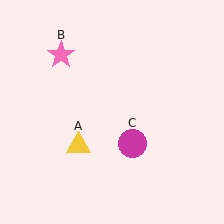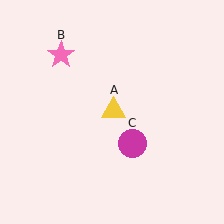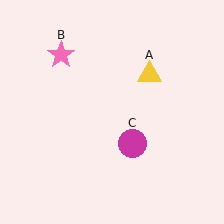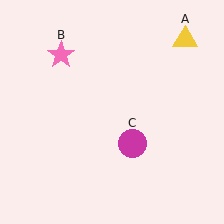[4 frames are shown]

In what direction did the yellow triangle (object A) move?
The yellow triangle (object A) moved up and to the right.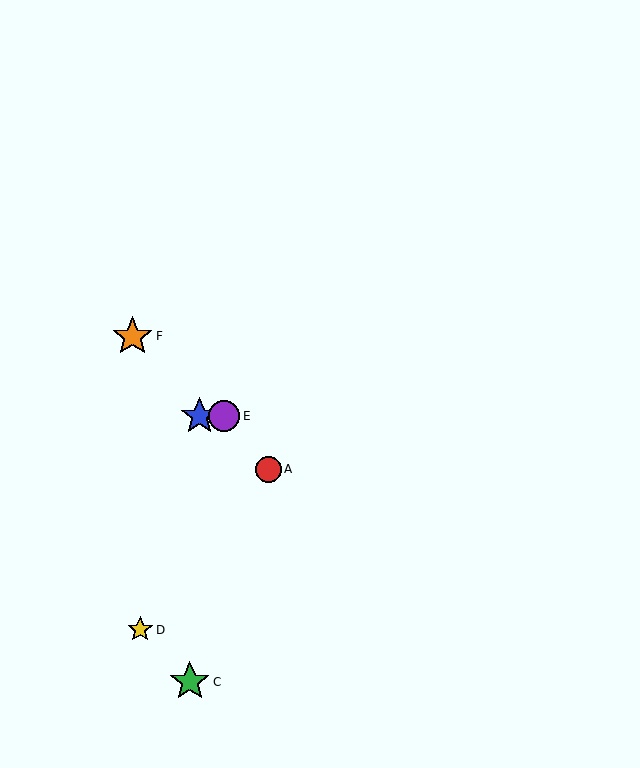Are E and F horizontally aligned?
No, E is at y≈416 and F is at y≈336.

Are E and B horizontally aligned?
Yes, both are at y≈416.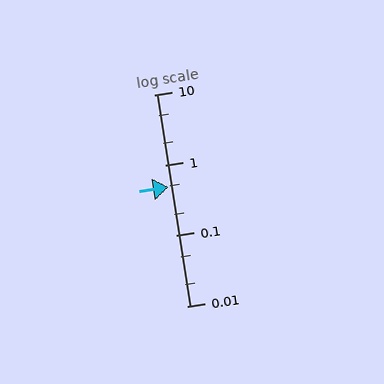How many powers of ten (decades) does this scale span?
The scale spans 3 decades, from 0.01 to 10.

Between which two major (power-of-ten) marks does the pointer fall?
The pointer is between 0.1 and 1.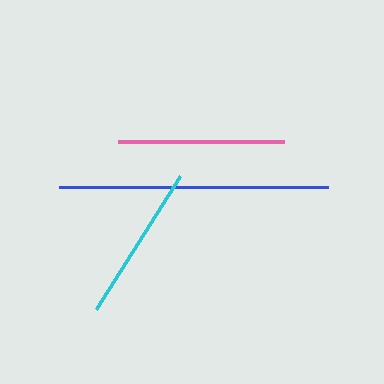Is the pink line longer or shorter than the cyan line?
The pink line is longer than the cyan line.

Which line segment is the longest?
The blue line is the longest at approximately 269 pixels.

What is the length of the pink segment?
The pink segment is approximately 166 pixels long.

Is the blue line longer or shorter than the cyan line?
The blue line is longer than the cyan line.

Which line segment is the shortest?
The cyan line is the shortest at approximately 157 pixels.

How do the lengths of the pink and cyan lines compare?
The pink and cyan lines are approximately the same length.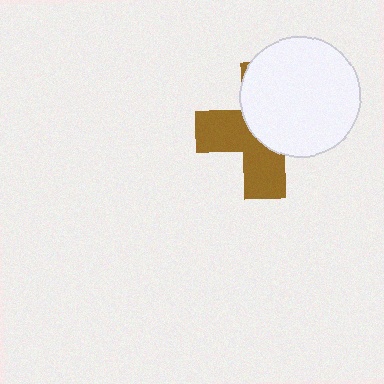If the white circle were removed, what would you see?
You would see the complete brown cross.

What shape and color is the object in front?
The object in front is a white circle.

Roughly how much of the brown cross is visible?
About half of it is visible (roughly 46%).